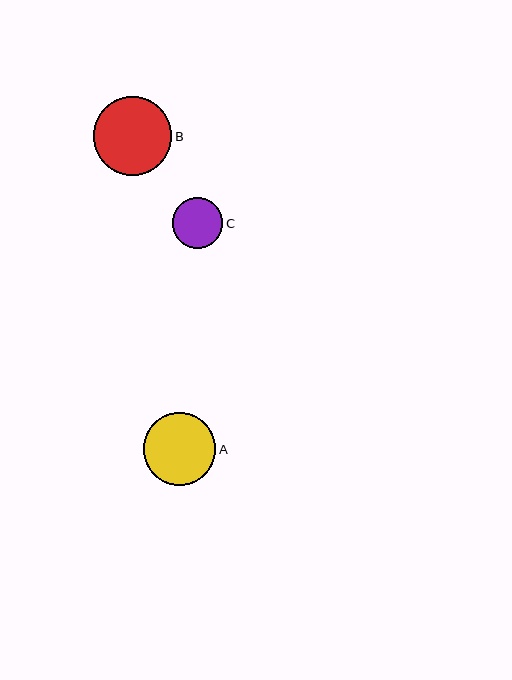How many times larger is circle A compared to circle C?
Circle A is approximately 1.4 times the size of circle C.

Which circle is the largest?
Circle B is the largest with a size of approximately 79 pixels.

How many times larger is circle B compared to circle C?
Circle B is approximately 1.6 times the size of circle C.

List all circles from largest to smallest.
From largest to smallest: B, A, C.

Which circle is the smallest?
Circle C is the smallest with a size of approximately 50 pixels.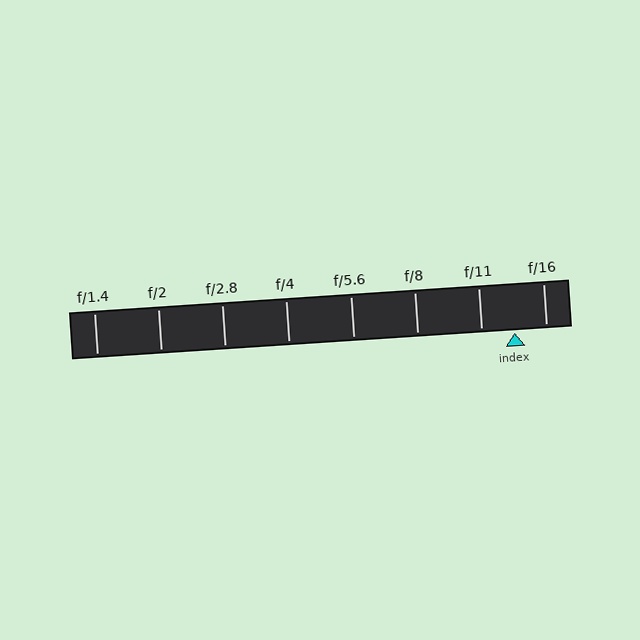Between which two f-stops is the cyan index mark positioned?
The index mark is between f/11 and f/16.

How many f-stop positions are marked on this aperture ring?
There are 8 f-stop positions marked.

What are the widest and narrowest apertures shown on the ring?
The widest aperture shown is f/1.4 and the narrowest is f/16.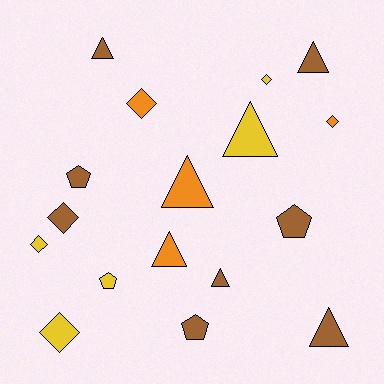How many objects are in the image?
There are 17 objects.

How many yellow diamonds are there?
There are 3 yellow diamonds.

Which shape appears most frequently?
Triangle, with 7 objects.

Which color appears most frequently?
Brown, with 8 objects.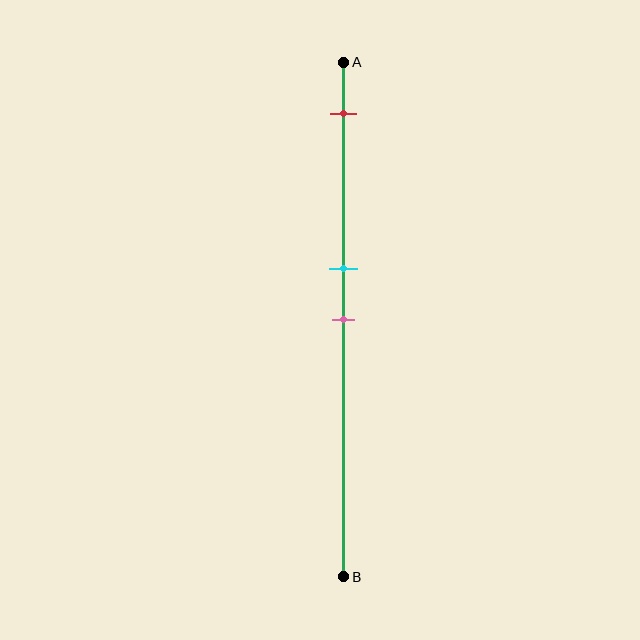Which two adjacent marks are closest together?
The cyan and pink marks are the closest adjacent pair.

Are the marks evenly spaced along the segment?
No, the marks are not evenly spaced.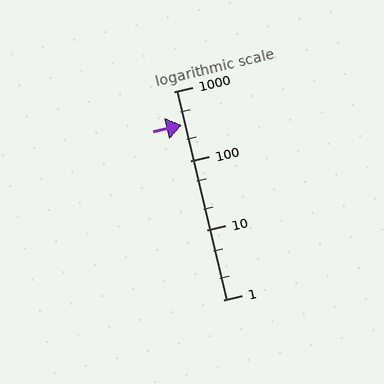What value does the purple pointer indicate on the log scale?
The pointer indicates approximately 330.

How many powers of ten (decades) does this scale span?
The scale spans 3 decades, from 1 to 1000.